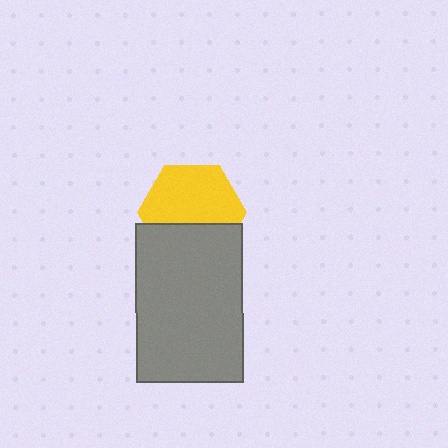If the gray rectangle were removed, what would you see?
You would see the complete yellow hexagon.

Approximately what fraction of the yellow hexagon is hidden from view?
Roughly 35% of the yellow hexagon is hidden behind the gray rectangle.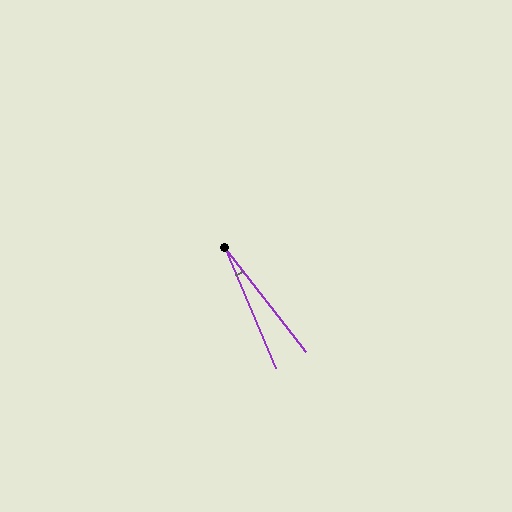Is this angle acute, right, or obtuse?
It is acute.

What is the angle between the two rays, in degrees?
Approximately 15 degrees.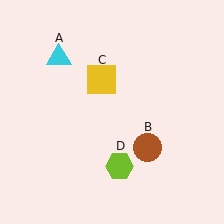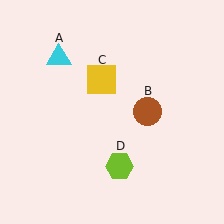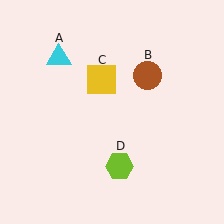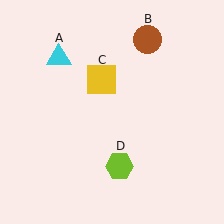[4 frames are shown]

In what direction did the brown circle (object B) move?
The brown circle (object B) moved up.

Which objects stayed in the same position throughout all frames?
Cyan triangle (object A) and yellow square (object C) and lime hexagon (object D) remained stationary.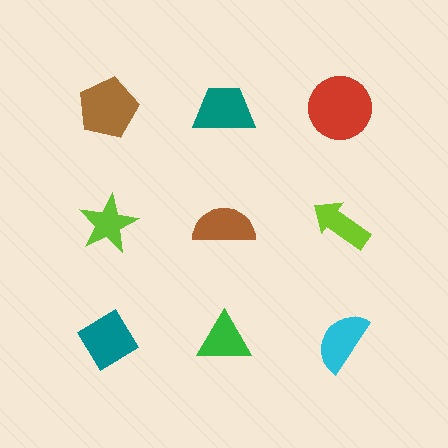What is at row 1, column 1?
A brown pentagon.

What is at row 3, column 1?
A teal diamond.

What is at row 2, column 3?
A lime arrow.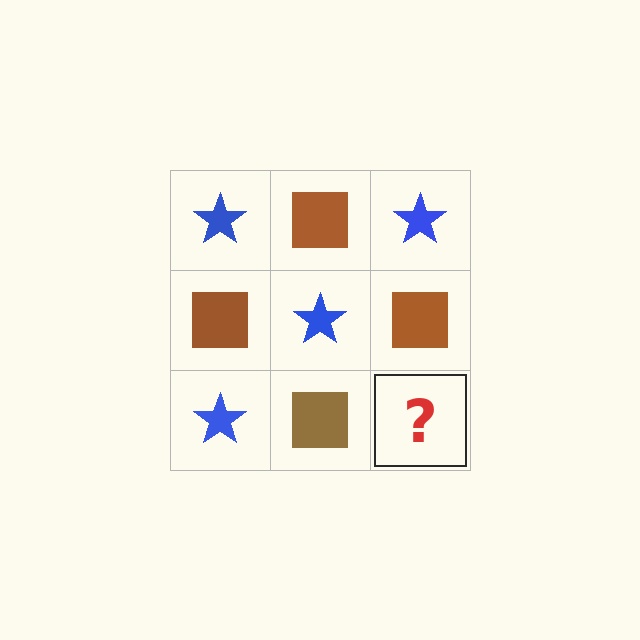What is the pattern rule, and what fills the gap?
The rule is that it alternates blue star and brown square in a checkerboard pattern. The gap should be filled with a blue star.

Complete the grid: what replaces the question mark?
The question mark should be replaced with a blue star.